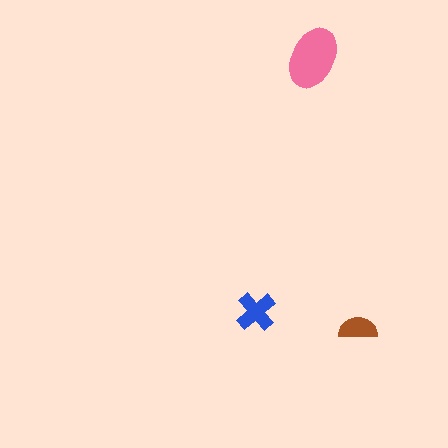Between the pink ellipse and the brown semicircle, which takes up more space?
The pink ellipse.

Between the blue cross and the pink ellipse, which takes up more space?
The pink ellipse.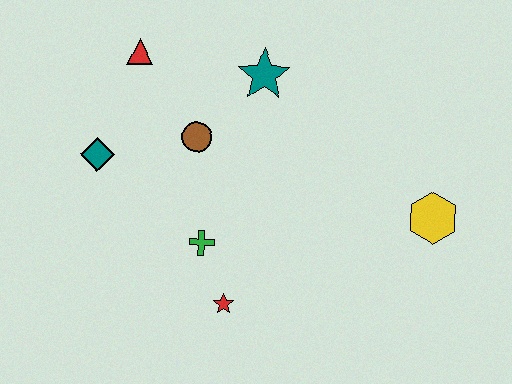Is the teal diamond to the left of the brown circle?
Yes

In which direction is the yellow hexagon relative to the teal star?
The yellow hexagon is to the right of the teal star.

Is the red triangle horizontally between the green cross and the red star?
No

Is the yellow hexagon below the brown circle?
Yes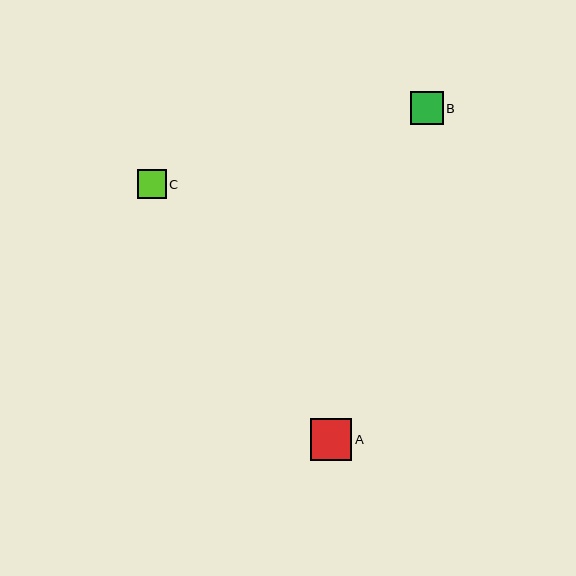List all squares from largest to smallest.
From largest to smallest: A, B, C.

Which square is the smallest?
Square C is the smallest with a size of approximately 29 pixels.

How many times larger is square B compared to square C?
Square B is approximately 1.1 times the size of square C.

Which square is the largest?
Square A is the largest with a size of approximately 41 pixels.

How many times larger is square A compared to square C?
Square A is approximately 1.5 times the size of square C.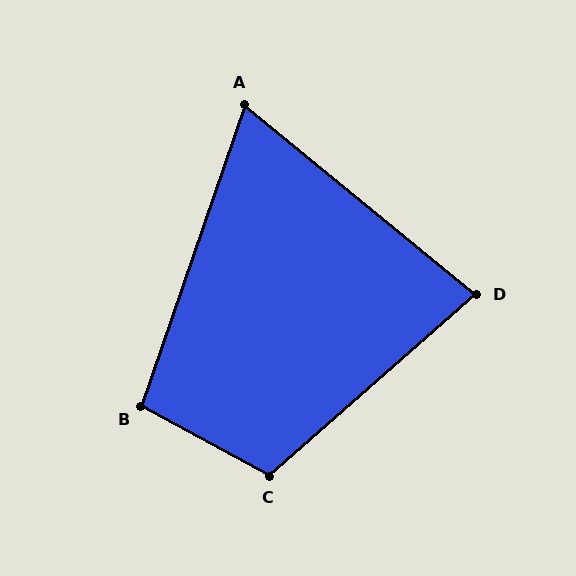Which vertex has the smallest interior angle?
A, at approximately 70 degrees.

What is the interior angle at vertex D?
Approximately 81 degrees (acute).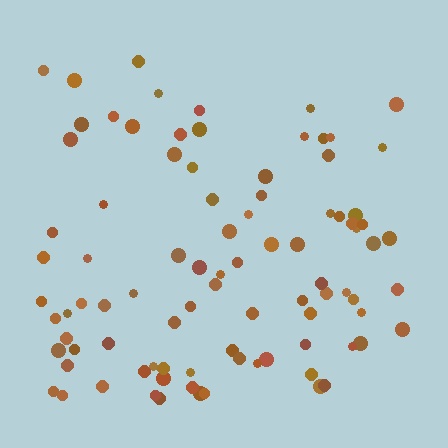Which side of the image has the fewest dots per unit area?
The top.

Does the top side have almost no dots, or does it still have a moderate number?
Still a moderate number, just noticeably fewer than the bottom.